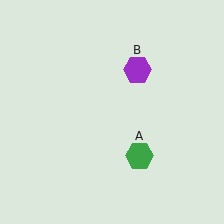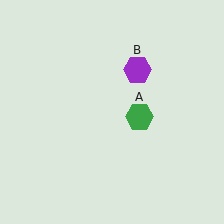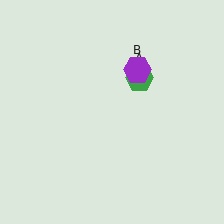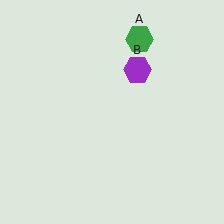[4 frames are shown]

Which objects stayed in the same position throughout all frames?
Purple hexagon (object B) remained stationary.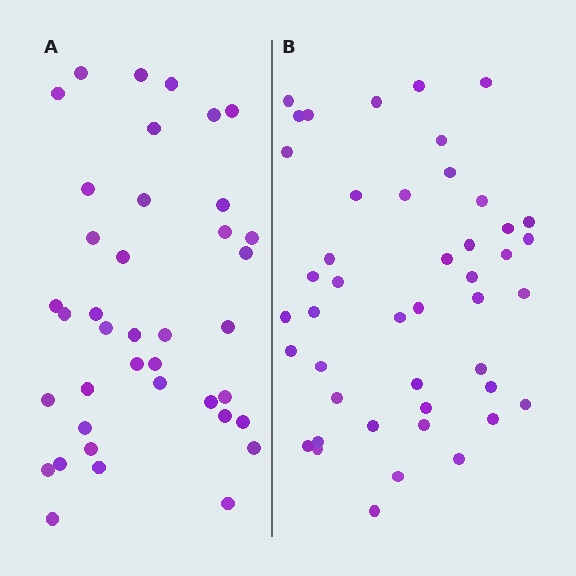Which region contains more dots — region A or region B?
Region B (the right region) has more dots.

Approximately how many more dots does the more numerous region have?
Region B has about 6 more dots than region A.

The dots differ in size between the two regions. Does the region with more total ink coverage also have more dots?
No. Region A has more total ink coverage because its dots are larger, but region B actually contains more individual dots. Total area can be misleading — the number of items is what matters here.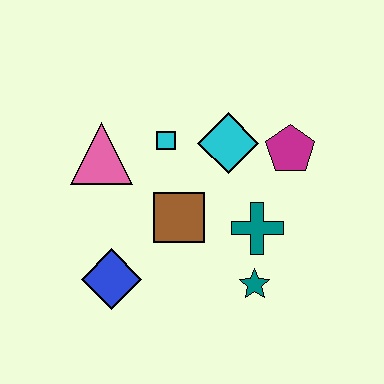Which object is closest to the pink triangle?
The cyan square is closest to the pink triangle.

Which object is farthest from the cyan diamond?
The blue diamond is farthest from the cyan diamond.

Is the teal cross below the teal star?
No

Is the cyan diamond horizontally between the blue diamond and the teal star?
Yes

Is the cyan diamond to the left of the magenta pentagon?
Yes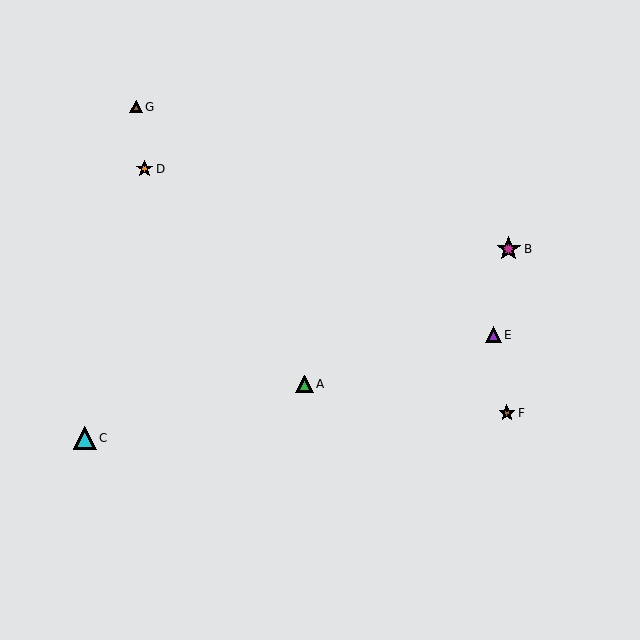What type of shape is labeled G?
Shape G is a brown triangle.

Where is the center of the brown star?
The center of the brown star is at (507, 413).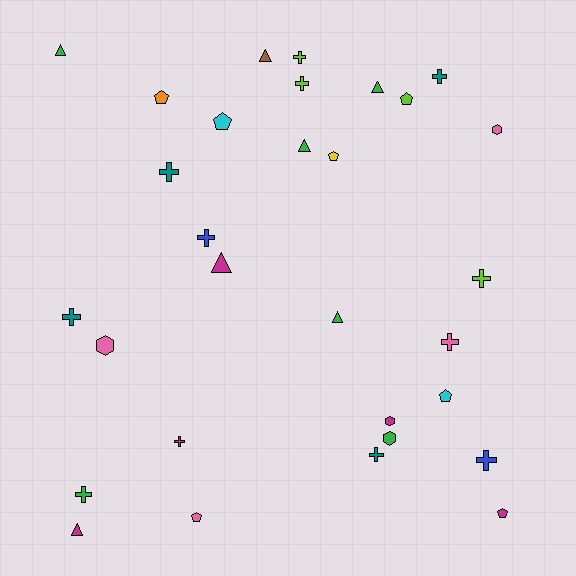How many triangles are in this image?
There are 7 triangles.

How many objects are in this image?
There are 30 objects.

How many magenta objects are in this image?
There are 5 magenta objects.